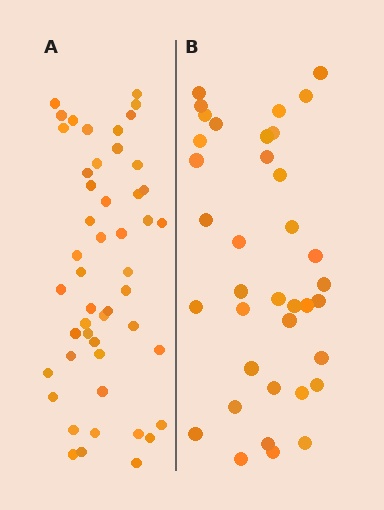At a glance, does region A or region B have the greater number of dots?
Region A (the left region) has more dots.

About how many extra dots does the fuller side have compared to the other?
Region A has roughly 12 or so more dots than region B.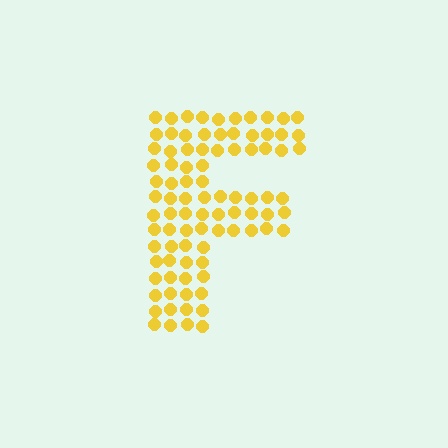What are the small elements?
The small elements are circles.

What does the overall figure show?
The overall figure shows the letter F.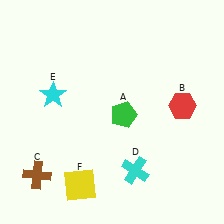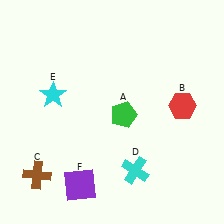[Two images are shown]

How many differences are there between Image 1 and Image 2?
There is 1 difference between the two images.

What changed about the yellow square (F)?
In Image 1, F is yellow. In Image 2, it changed to purple.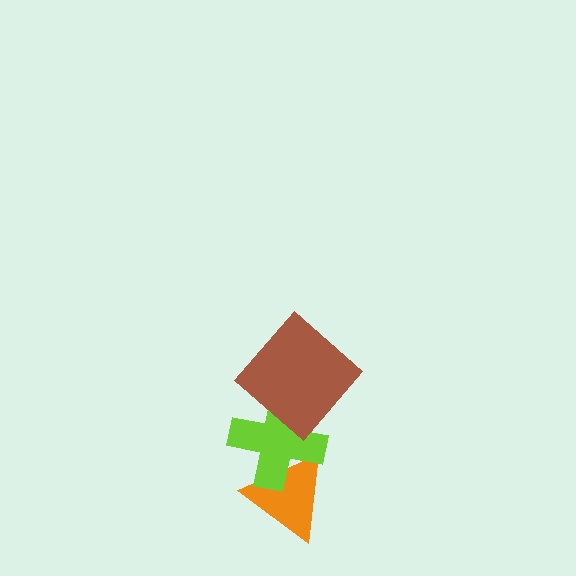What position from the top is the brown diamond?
The brown diamond is 1st from the top.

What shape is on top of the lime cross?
The brown diamond is on top of the lime cross.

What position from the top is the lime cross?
The lime cross is 2nd from the top.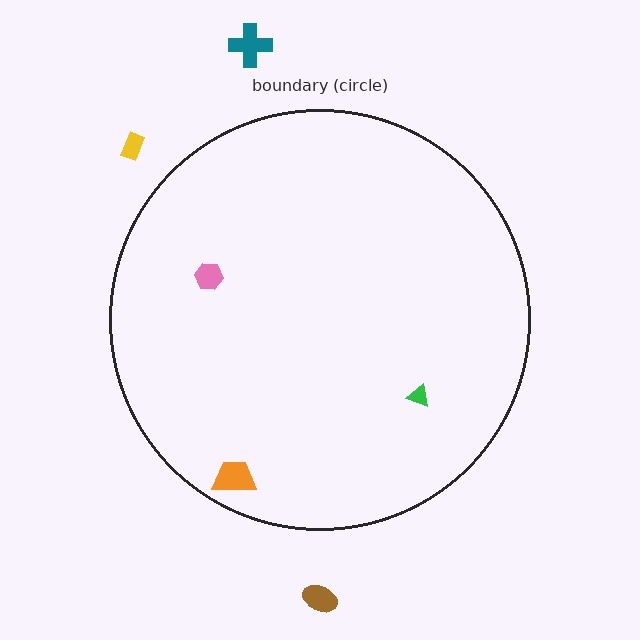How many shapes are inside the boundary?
3 inside, 3 outside.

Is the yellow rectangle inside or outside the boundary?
Outside.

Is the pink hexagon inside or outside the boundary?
Inside.